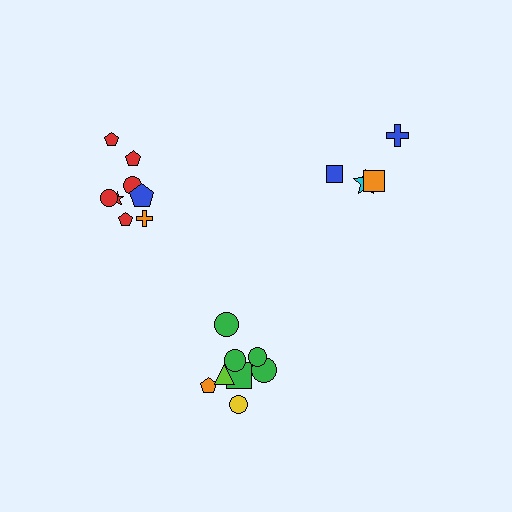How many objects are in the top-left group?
There are 8 objects.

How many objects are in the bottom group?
There are 8 objects.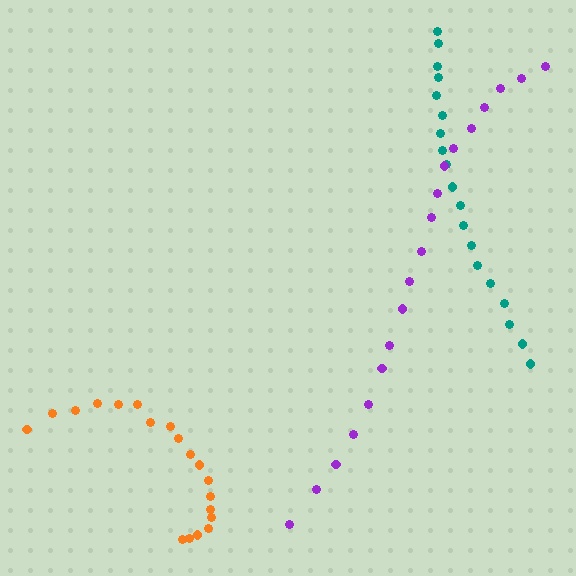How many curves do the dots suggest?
There are 3 distinct paths.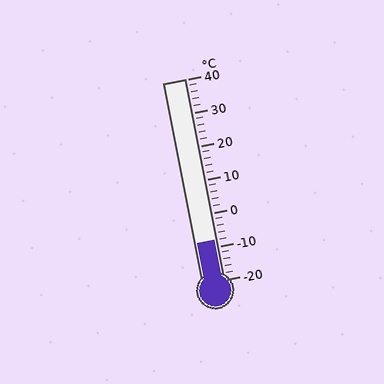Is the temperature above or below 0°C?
The temperature is below 0°C.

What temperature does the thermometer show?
The thermometer shows approximately -8°C.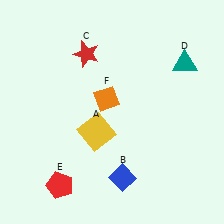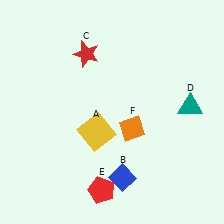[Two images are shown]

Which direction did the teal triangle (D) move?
The teal triangle (D) moved down.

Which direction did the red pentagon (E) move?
The red pentagon (E) moved right.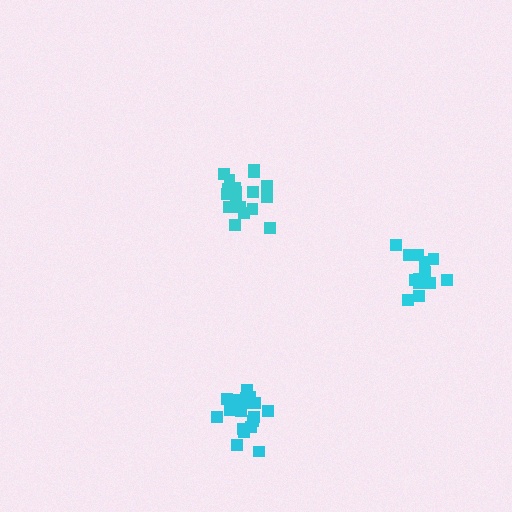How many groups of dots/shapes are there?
There are 3 groups.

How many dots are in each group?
Group 1: 18 dots, Group 2: 13 dots, Group 3: 18 dots (49 total).